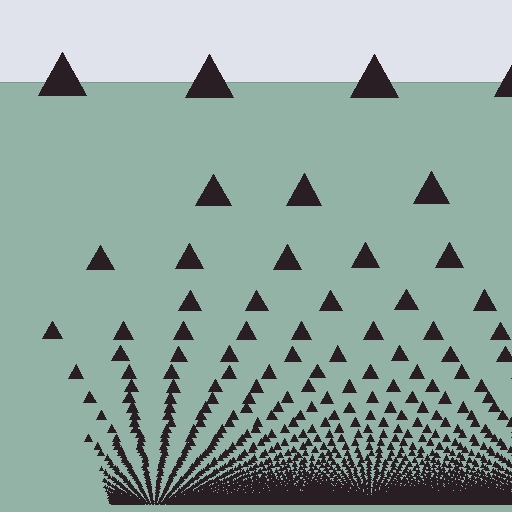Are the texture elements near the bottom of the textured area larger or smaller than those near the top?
Smaller. The gradient is inverted — elements near the bottom are smaller and denser.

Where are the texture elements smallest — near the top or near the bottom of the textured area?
Near the bottom.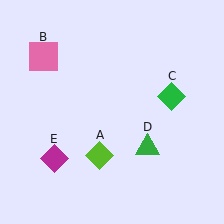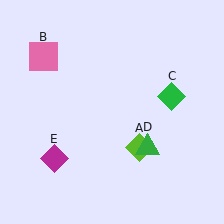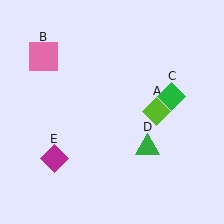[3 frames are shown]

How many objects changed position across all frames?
1 object changed position: lime diamond (object A).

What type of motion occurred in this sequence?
The lime diamond (object A) rotated counterclockwise around the center of the scene.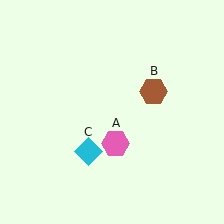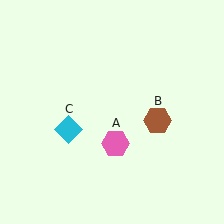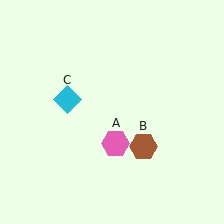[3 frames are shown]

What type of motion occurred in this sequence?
The brown hexagon (object B), cyan diamond (object C) rotated clockwise around the center of the scene.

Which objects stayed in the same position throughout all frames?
Pink hexagon (object A) remained stationary.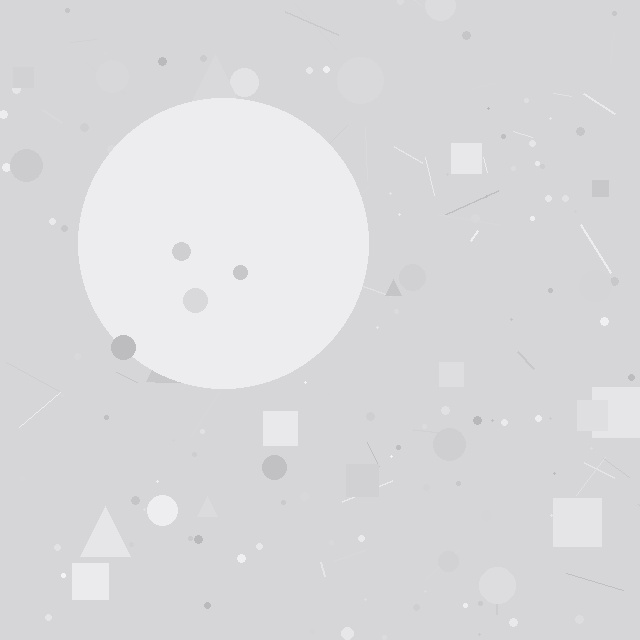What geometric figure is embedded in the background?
A circle is embedded in the background.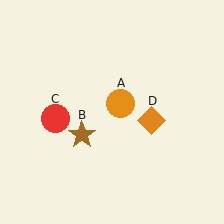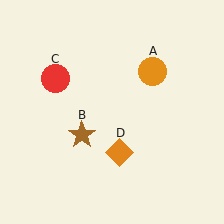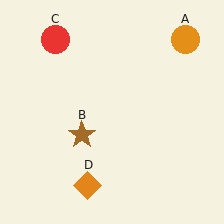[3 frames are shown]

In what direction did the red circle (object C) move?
The red circle (object C) moved up.